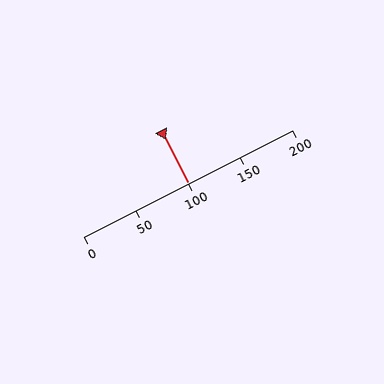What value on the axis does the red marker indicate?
The marker indicates approximately 100.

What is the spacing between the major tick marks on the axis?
The major ticks are spaced 50 apart.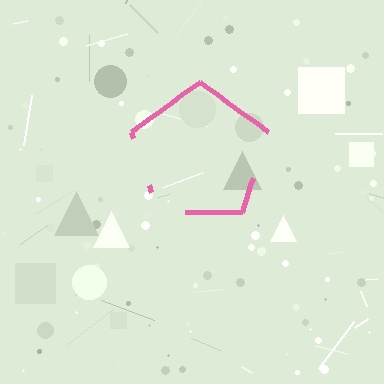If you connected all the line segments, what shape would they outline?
They would outline a pentagon.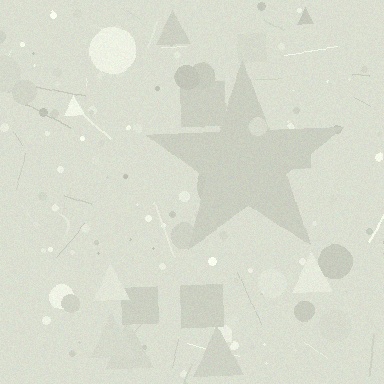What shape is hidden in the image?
A star is hidden in the image.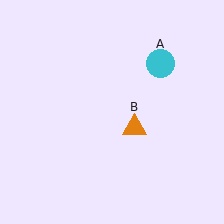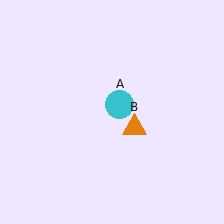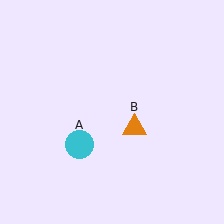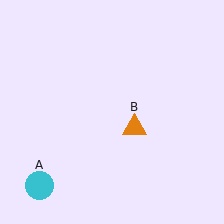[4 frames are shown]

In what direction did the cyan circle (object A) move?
The cyan circle (object A) moved down and to the left.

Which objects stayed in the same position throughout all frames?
Orange triangle (object B) remained stationary.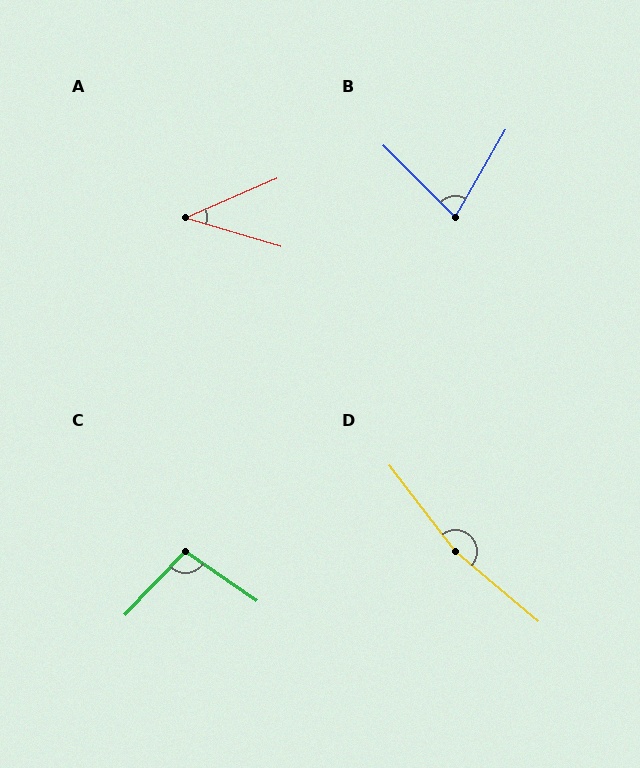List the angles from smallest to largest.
A (39°), B (75°), C (99°), D (168°).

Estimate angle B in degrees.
Approximately 75 degrees.